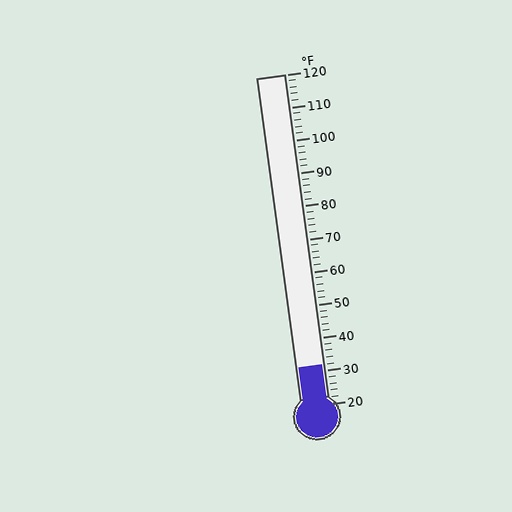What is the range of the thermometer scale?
The thermometer scale ranges from 20°F to 120°F.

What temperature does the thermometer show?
The thermometer shows approximately 32°F.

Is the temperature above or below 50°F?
The temperature is below 50°F.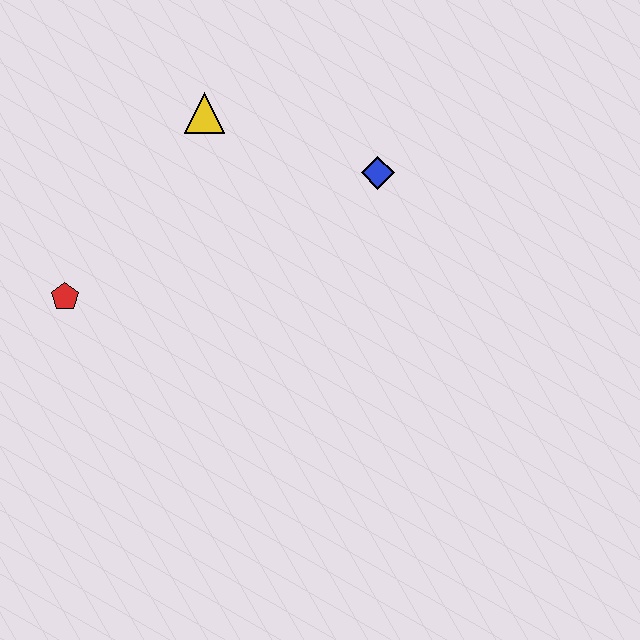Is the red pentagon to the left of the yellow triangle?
Yes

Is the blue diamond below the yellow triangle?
Yes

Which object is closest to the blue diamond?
The yellow triangle is closest to the blue diamond.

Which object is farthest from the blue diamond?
The red pentagon is farthest from the blue diamond.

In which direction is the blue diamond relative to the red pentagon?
The blue diamond is to the right of the red pentagon.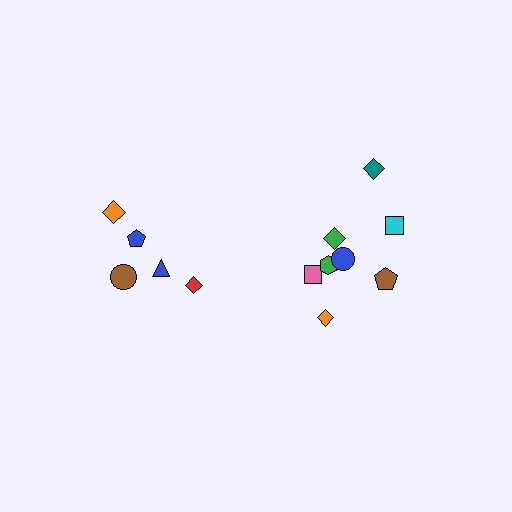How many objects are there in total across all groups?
There are 13 objects.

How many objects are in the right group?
There are 8 objects.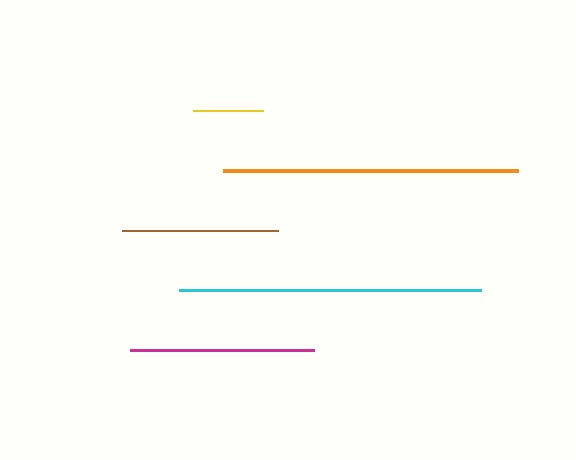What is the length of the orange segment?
The orange segment is approximately 295 pixels long.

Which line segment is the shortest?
The yellow line is the shortest at approximately 70 pixels.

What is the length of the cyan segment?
The cyan segment is approximately 302 pixels long.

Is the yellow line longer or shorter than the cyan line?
The cyan line is longer than the yellow line.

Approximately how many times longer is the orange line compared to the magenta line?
The orange line is approximately 1.6 times the length of the magenta line.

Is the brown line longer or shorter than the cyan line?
The cyan line is longer than the brown line.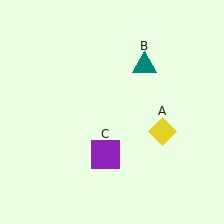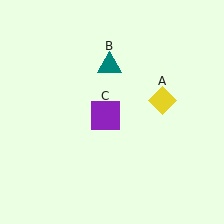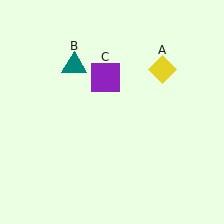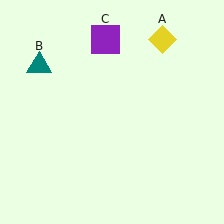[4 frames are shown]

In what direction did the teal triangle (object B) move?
The teal triangle (object B) moved left.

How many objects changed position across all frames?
3 objects changed position: yellow diamond (object A), teal triangle (object B), purple square (object C).